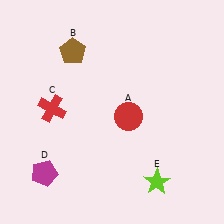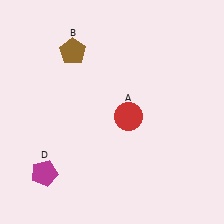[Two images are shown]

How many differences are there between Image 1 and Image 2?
There are 2 differences between the two images.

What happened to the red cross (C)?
The red cross (C) was removed in Image 2. It was in the top-left area of Image 1.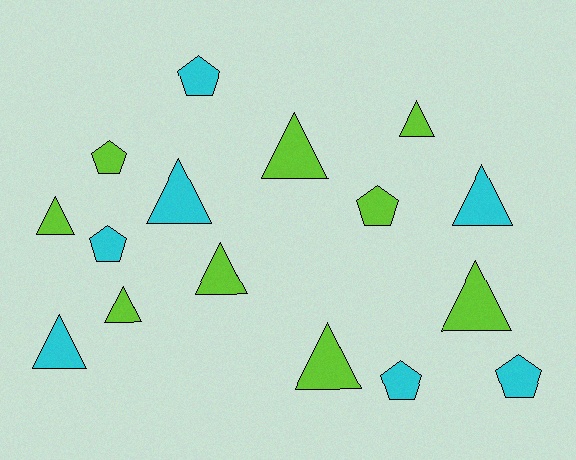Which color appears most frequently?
Lime, with 9 objects.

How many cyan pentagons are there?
There are 4 cyan pentagons.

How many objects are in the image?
There are 16 objects.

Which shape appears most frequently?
Triangle, with 10 objects.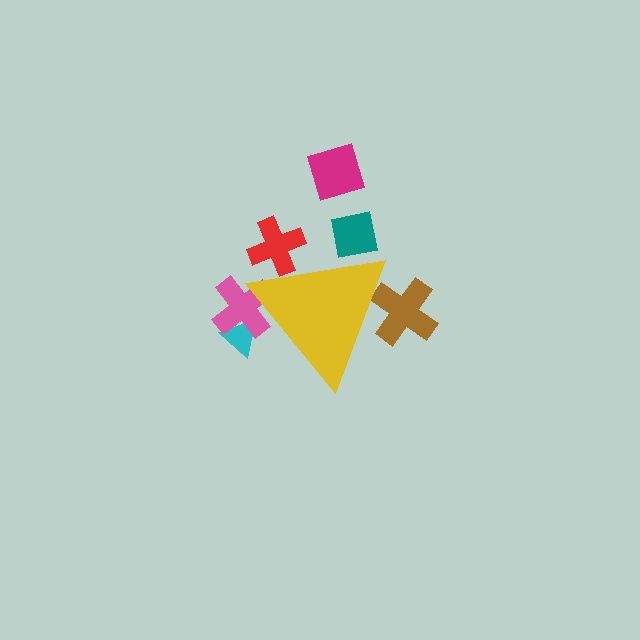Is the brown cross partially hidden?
Yes, the brown cross is partially hidden behind the yellow triangle.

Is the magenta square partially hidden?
No, the magenta square is fully visible.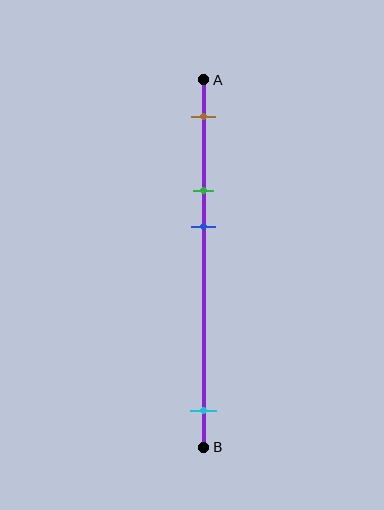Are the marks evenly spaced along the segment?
No, the marks are not evenly spaced.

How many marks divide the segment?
There are 4 marks dividing the segment.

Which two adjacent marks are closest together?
The green and blue marks are the closest adjacent pair.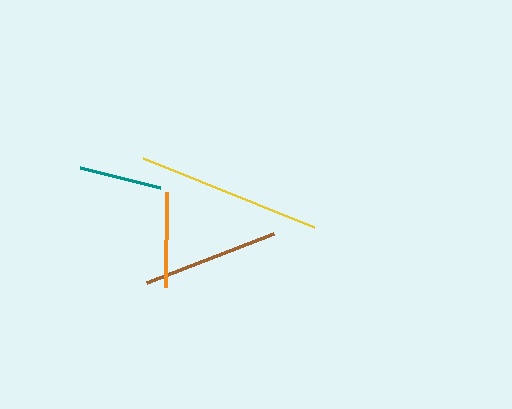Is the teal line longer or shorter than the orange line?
The orange line is longer than the teal line.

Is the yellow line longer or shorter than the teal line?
The yellow line is longer than the teal line.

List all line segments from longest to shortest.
From longest to shortest: yellow, brown, orange, teal.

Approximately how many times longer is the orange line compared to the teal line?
The orange line is approximately 1.2 times the length of the teal line.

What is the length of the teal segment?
The teal segment is approximately 82 pixels long.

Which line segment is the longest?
The yellow line is the longest at approximately 185 pixels.